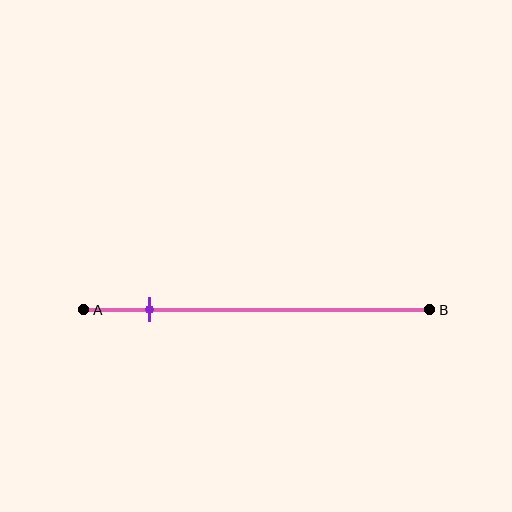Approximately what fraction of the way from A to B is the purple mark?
The purple mark is approximately 20% of the way from A to B.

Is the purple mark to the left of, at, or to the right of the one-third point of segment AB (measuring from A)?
The purple mark is to the left of the one-third point of segment AB.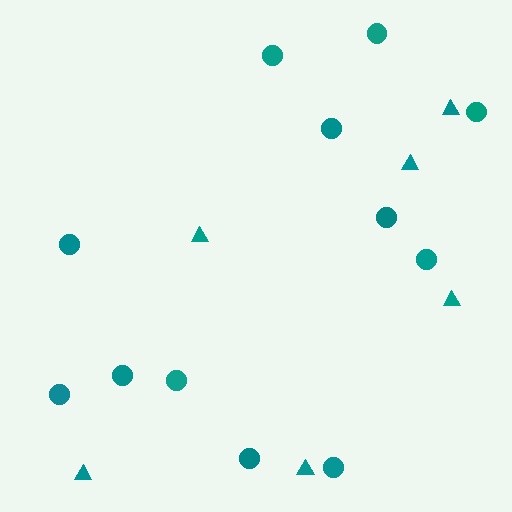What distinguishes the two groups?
There are 2 groups: one group of circles (12) and one group of triangles (6).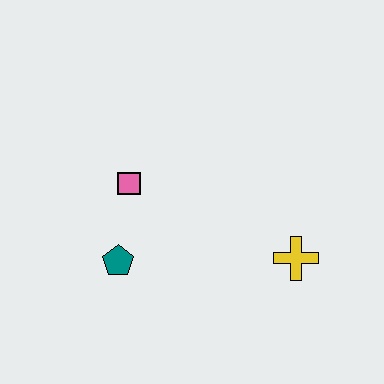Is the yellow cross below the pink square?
Yes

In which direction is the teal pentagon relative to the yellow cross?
The teal pentagon is to the left of the yellow cross.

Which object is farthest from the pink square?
The yellow cross is farthest from the pink square.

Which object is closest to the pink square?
The teal pentagon is closest to the pink square.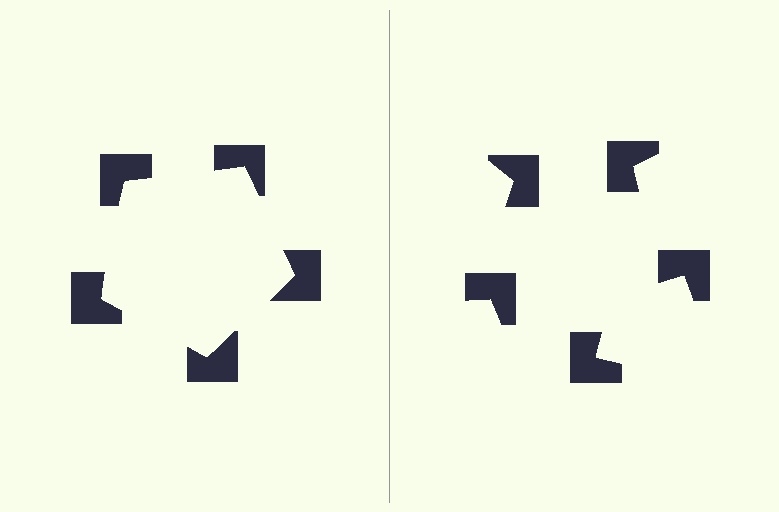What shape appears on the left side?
An illusory pentagon.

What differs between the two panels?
The notched squares are positioned identically on both sides; only the wedge orientations differ. On the left they align to a pentagon; on the right they are misaligned.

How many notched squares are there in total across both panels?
10 — 5 on each side.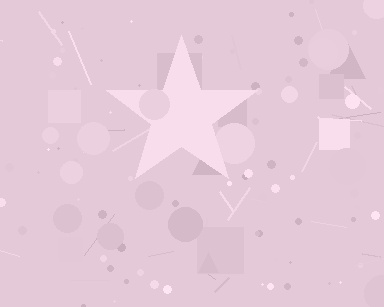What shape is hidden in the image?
A star is hidden in the image.